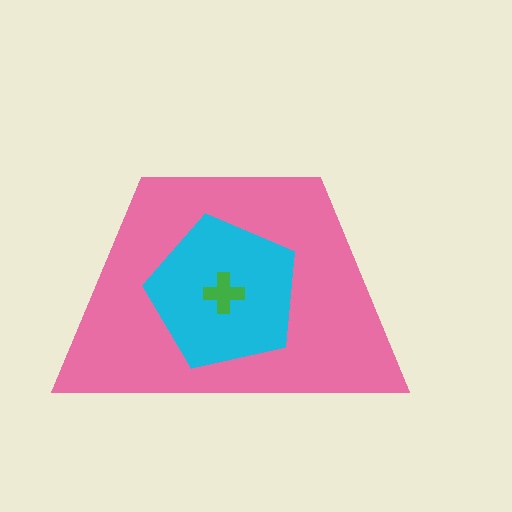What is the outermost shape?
The pink trapezoid.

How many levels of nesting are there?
3.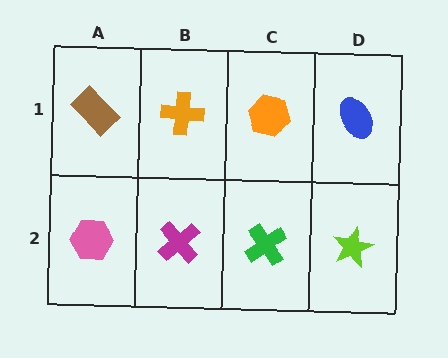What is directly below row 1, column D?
A lime star.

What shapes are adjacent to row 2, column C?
An orange hexagon (row 1, column C), a magenta cross (row 2, column B), a lime star (row 2, column D).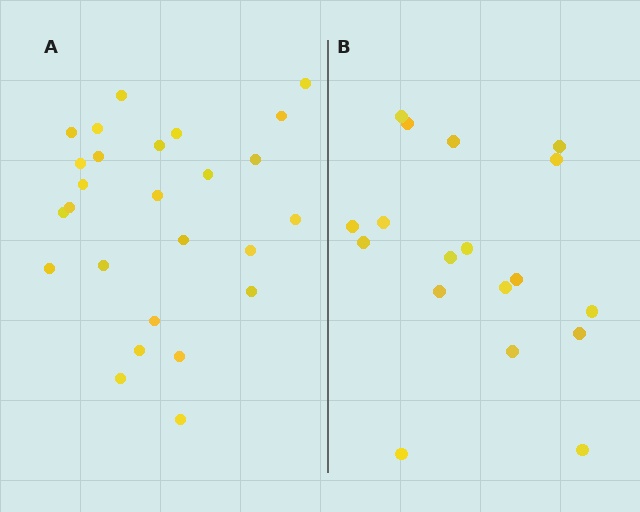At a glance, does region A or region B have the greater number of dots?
Region A (the left region) has more dots.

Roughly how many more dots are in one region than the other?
Region A has roughly 8 or so more dots than region B.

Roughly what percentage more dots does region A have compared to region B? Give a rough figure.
About 45% more.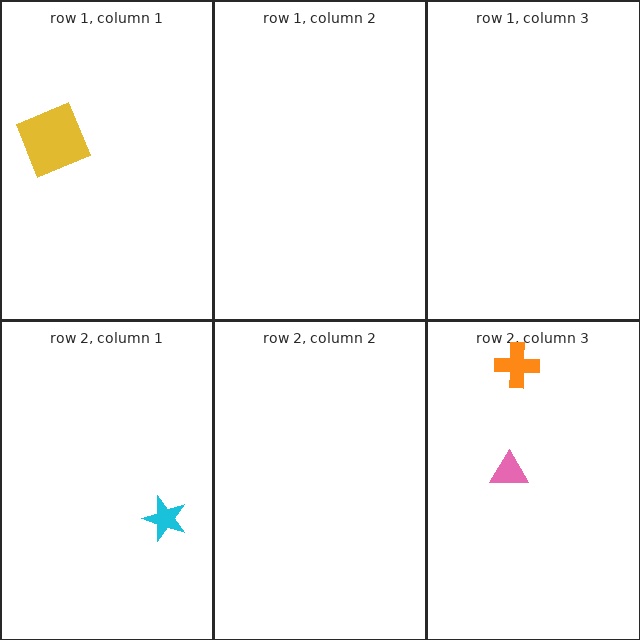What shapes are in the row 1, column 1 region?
The yellow square.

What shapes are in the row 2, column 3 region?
The orange cross, the pink triangle.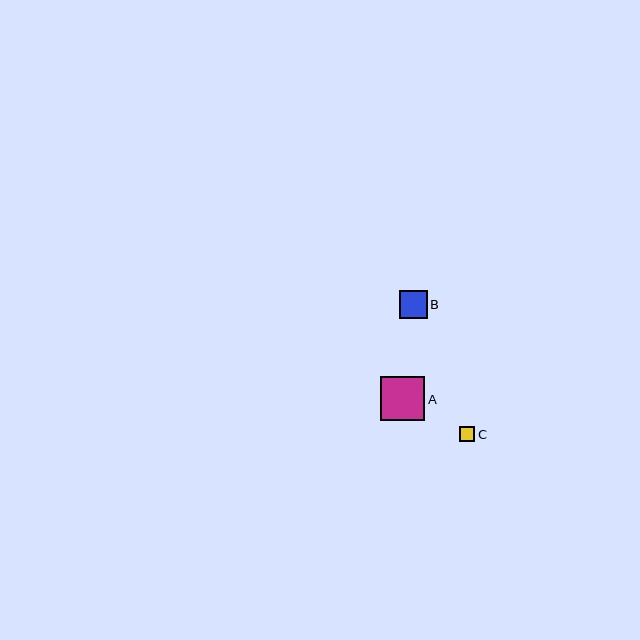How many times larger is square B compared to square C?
Square B is approximately 1.8 times the size of square C.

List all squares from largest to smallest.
From largest to smallest: A, B, C.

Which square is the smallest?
Square C is the smallest with a size of approximately 15 pixels.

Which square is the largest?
Square A is the largest with a size of approximately 44 pixels.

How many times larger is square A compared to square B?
Square A is approximately 1.6 times the size of square B.